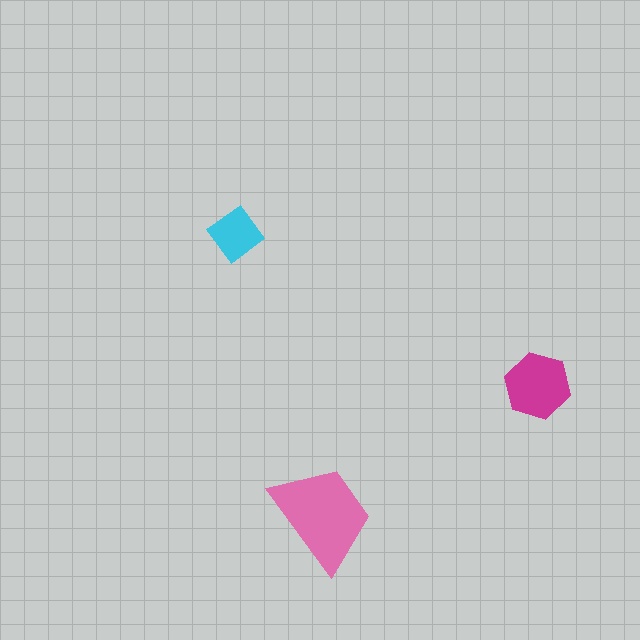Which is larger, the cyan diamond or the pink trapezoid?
The pink trapezoid.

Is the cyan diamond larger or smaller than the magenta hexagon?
Smaller.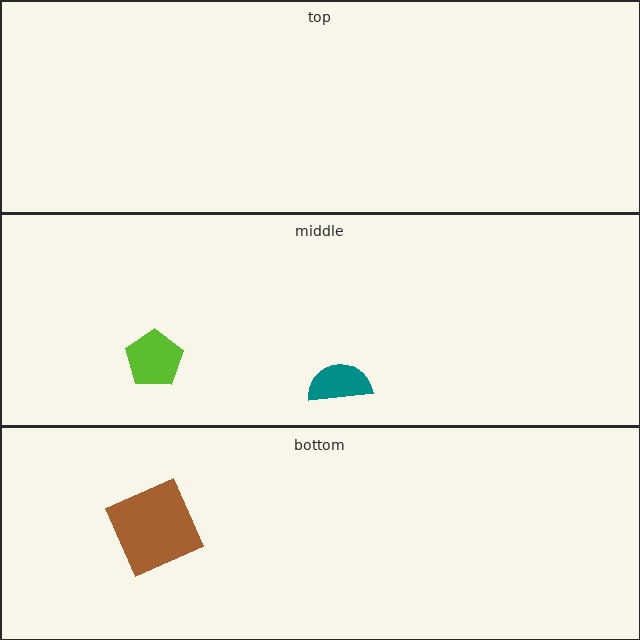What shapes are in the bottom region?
The brown square.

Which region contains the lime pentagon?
The middle region.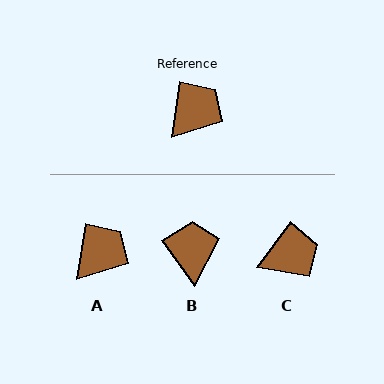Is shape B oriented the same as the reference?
No, it is off by about 45 degrees.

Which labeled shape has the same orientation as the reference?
A.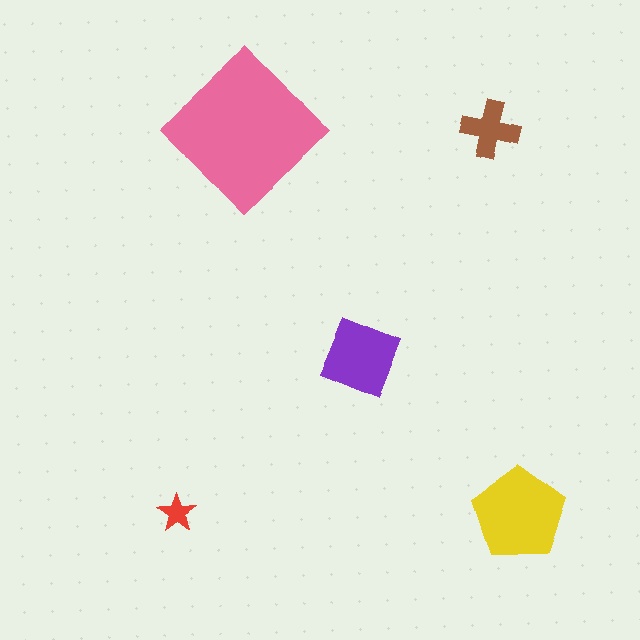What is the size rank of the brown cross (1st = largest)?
4th.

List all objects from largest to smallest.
The pink diamond, the yellow pentagon, the purple diamond, the brown cross, the red star.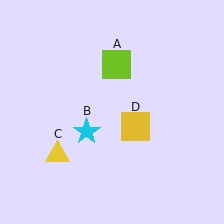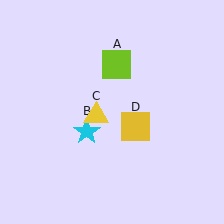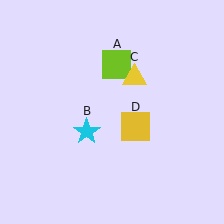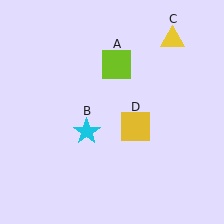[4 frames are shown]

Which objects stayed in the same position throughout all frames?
Lime square (object A) and cyan star (object B) and yellow square (object D) remained stationary.